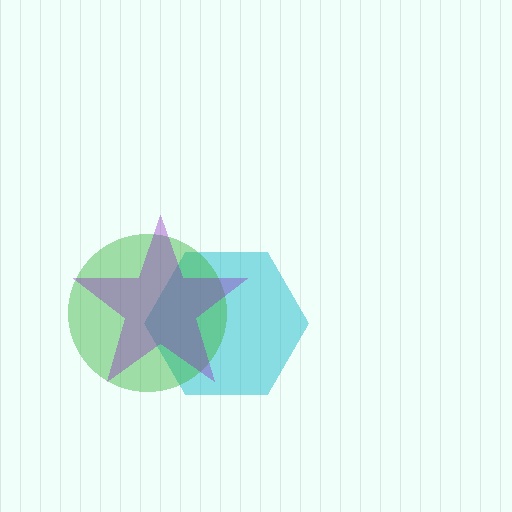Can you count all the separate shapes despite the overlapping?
Yes, there are 3 separate shapes.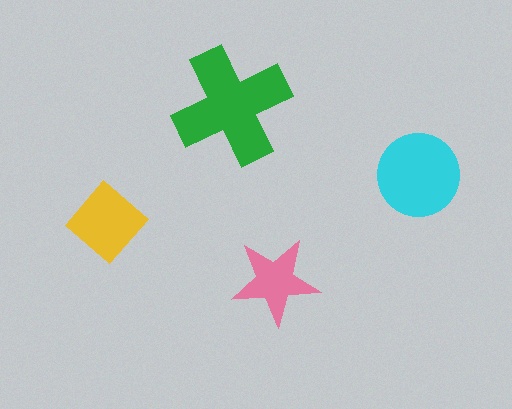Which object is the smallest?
The pink star.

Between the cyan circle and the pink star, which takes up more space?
The cyan circle.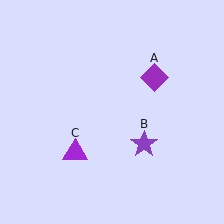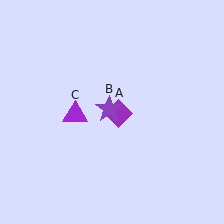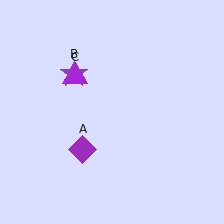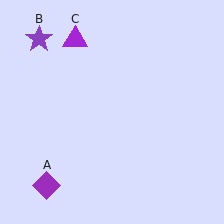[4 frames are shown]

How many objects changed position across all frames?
3 objects changed position: purple diamond (object A), purple star (object B), purple triangle (object C).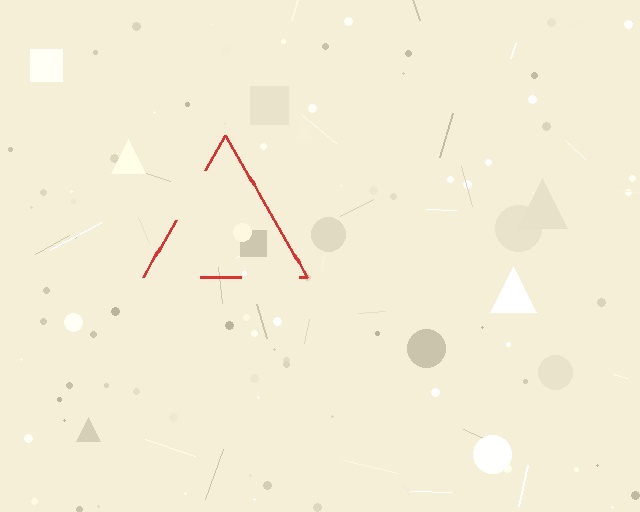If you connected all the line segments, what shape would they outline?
They would outline a triangle.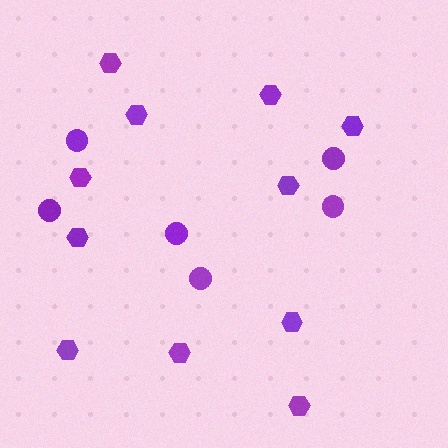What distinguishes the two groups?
There are 2 groups: one group of hexagons (11) and one group of circles (6).